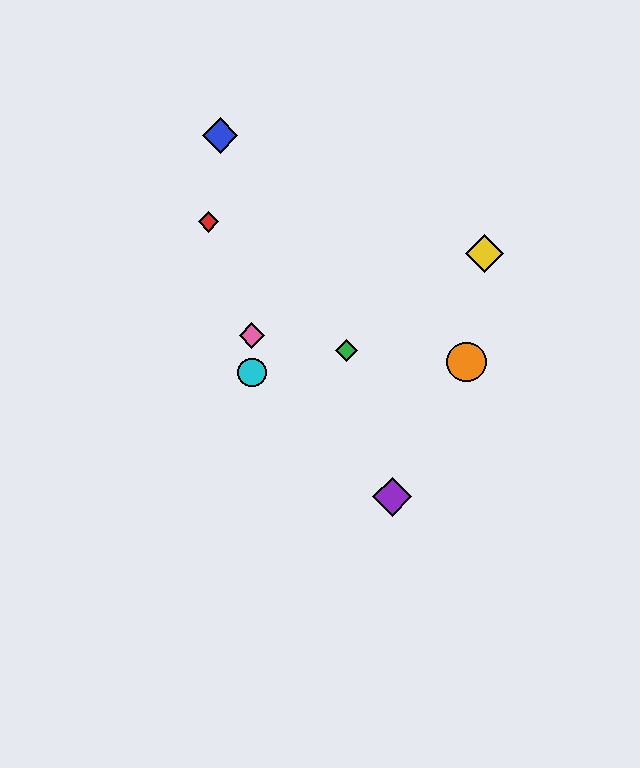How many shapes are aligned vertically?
2 shapes (the cyan circle, the pink diamond) are aligned vertically.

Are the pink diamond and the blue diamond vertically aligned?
No, the pink diamond is at x≈252 and the blue diamond is at x≈220.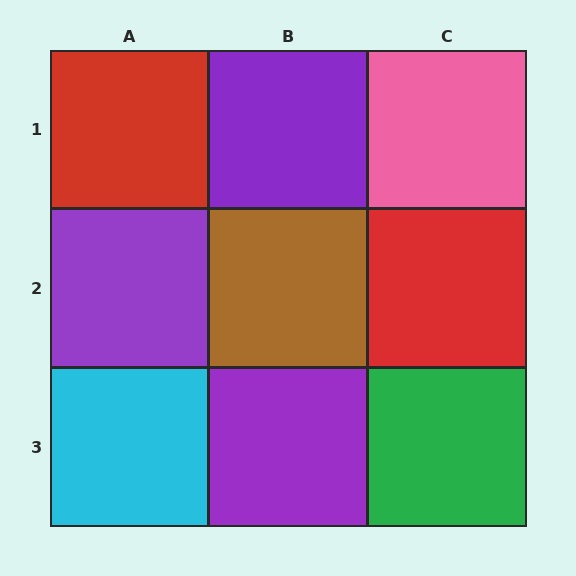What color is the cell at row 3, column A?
Cyan.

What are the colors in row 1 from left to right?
Red, purple, pink.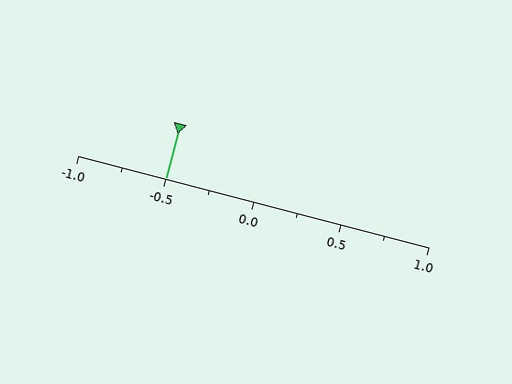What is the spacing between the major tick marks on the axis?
The major ticks are spaced 0.5 apart.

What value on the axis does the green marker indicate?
The marker indicates approximately -0.5.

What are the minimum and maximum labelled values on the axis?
The axis runs from -1.0 to 1.0.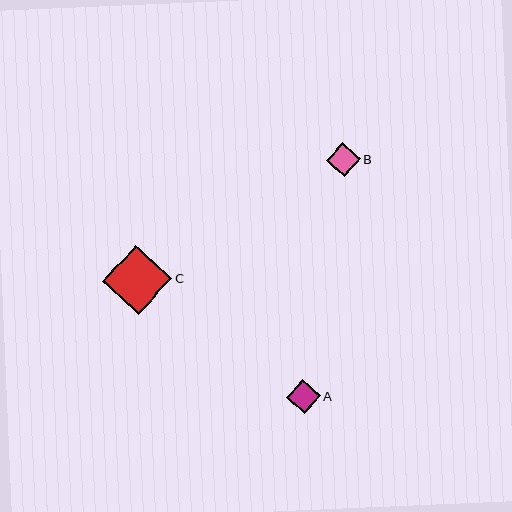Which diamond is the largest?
Diamond C is the largest with a size of approximately 69 pixels.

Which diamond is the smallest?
Diamond A is the smallest with a size of approximately 33 pixels.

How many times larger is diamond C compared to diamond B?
Diamond C is approximately 2.0 times the size of diamond B.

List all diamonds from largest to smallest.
From largest to smallest: C, B, A.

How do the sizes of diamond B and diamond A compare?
Diamond B and diamond A are approximately the same size.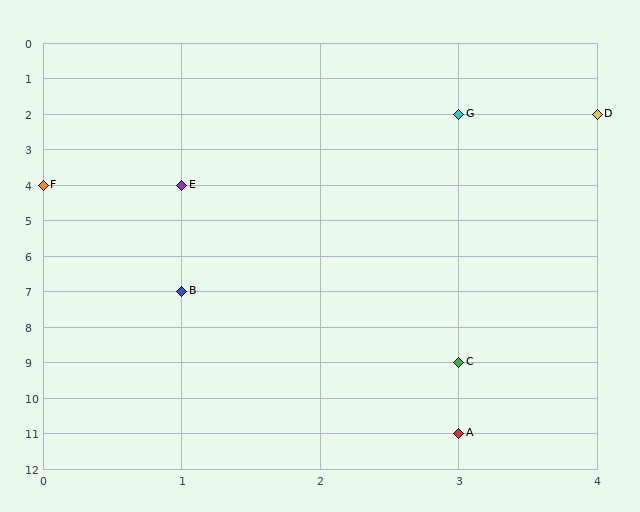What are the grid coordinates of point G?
Point G is at grid coordinates (3, 2).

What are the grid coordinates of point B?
Point B is at grid coordinates (1, 7).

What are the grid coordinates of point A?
Point A is at grid coordinates (3, 11).